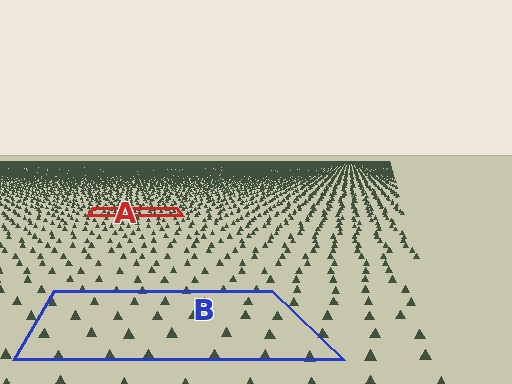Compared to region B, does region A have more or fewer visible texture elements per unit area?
Region A has more texture elements per unit area — they are packed more densely because it is farther away.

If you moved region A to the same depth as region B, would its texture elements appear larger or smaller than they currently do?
They would appear larger. At a closer depth, the same texture elements are projected at a bigger on-screen size.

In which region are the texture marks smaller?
The texture marks are smaller in region A, because it is farther away.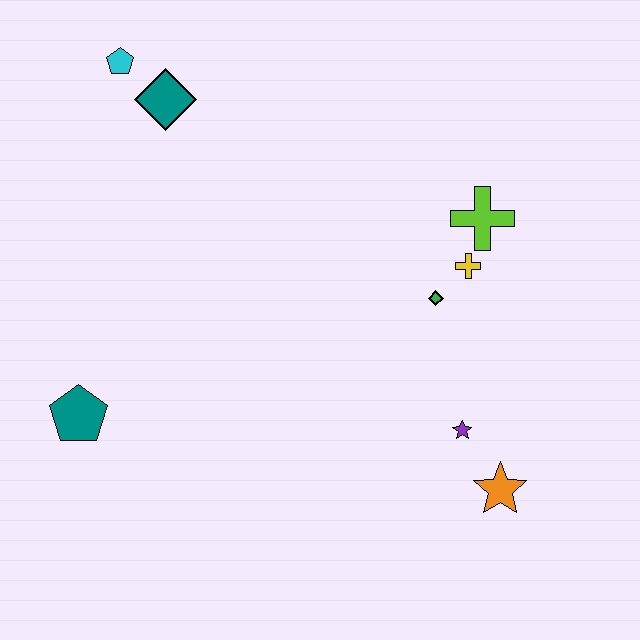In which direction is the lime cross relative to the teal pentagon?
The lime cross is to the right of the teal pentagon.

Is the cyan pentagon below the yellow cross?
No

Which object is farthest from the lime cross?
The teal pentagon is farthest from the lime cross.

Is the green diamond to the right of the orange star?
No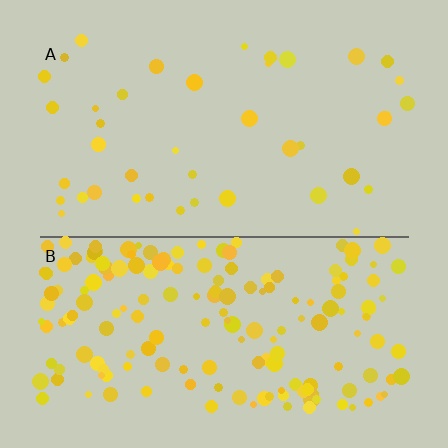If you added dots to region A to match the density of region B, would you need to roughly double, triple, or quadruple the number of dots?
Approximately quadruple.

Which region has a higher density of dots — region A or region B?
B (the bottom).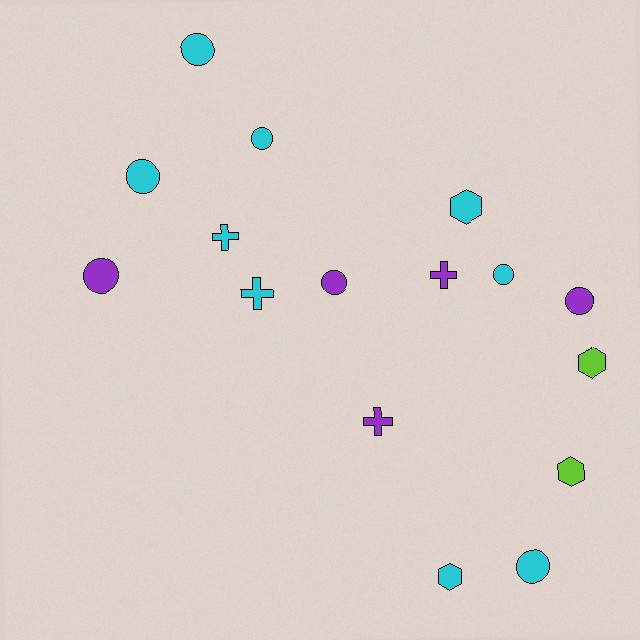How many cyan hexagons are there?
There are 2 cyan hexagons.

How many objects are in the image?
There are 16 objects.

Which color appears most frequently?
Cyan, with 9 objects.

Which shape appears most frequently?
Circle, with 8 objects.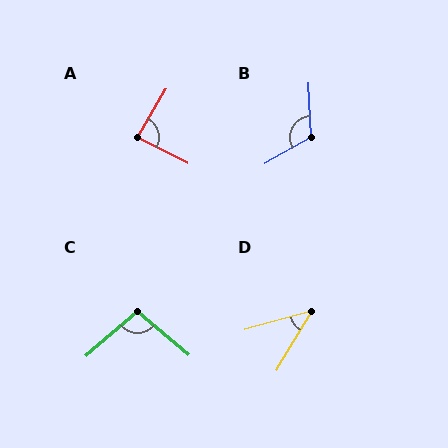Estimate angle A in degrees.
Approximately 87 degrees.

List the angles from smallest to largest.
D (44°), A (87°), C (99°), B (117°).